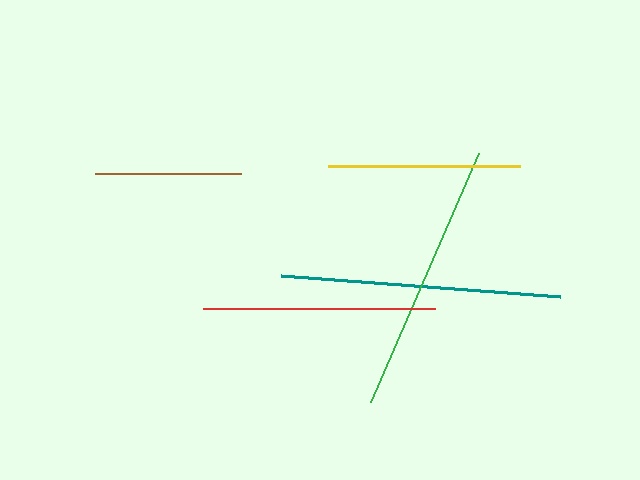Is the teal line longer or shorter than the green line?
The teal line is longer than the green line.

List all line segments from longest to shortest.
From longest to shortest: teal, green, red, yellow, brown.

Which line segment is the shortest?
The brown line is the shortest at approximately 146 pixels.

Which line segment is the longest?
The teal line is the longest at approximately 280 pixels.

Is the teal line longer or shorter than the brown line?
The teal line is longer than the brown line.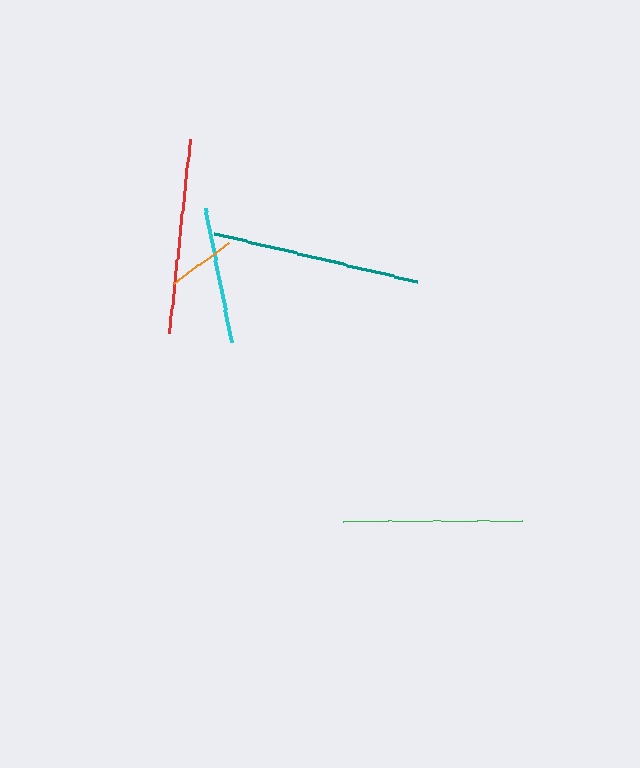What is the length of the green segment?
The green segment is approximately 179 pixels long.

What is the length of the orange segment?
The orange segment is approximately 69 pixels long.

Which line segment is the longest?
The teal line is the longest at approximately 208 pixels.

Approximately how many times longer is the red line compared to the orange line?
The red line is approximately 2.8 times the length of the orange line.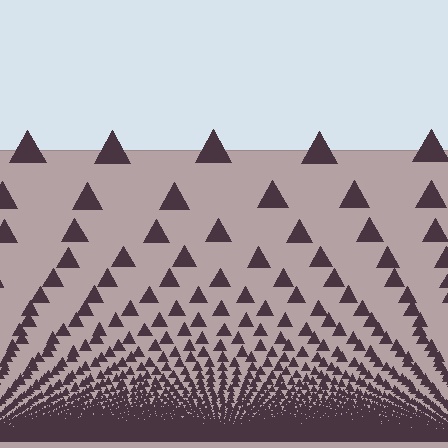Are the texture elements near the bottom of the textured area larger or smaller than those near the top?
Smaller. The gradient is inverted — elements near the bottom are smaller and denser.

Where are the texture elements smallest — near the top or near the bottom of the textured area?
Near the bottom.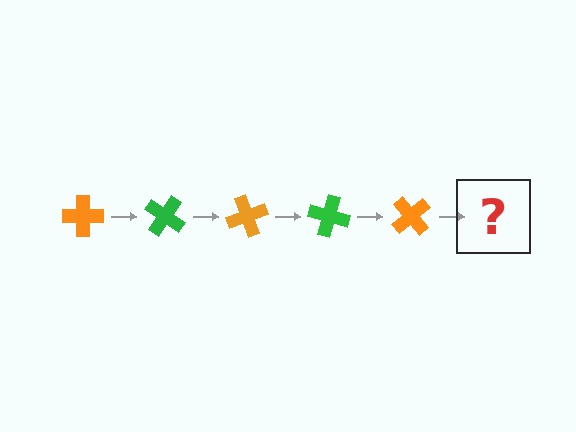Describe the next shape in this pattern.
It should be a green cross, rotated 175 degrees from the start.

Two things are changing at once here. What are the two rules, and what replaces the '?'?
The two rules are that it rotates 35 degrees each step and the color cycles through orange and green. The '?' should be a green cross, rotated 175 degrees from the start.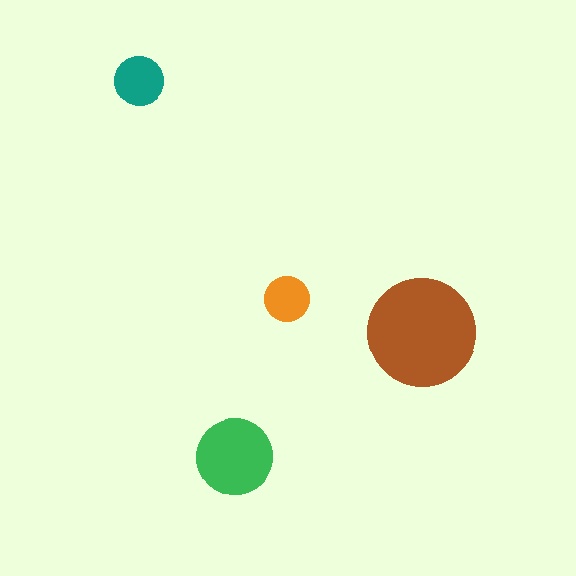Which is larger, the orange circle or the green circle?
The green one.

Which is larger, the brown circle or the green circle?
The brown one.